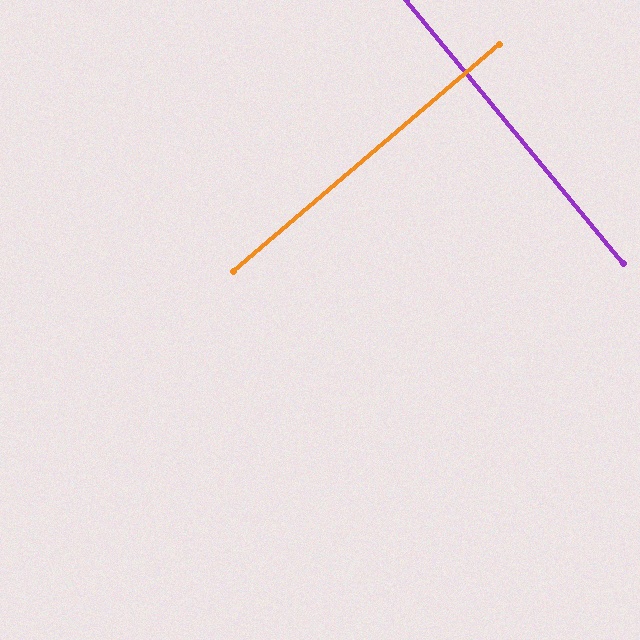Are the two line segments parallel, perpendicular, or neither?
Perpendicular — they meet at approximately 89°.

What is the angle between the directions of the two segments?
Approximately 89 degrees.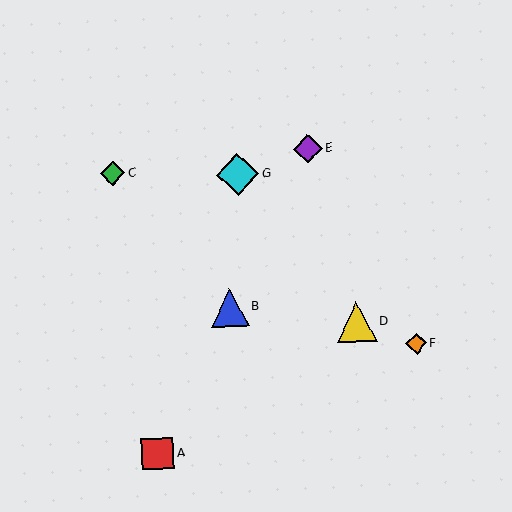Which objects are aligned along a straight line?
Objects A, B, E are aligned along a straight line.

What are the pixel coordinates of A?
Object A is at (158, 454).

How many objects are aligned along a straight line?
3 objects (A, B, E) are aligned along a straight line.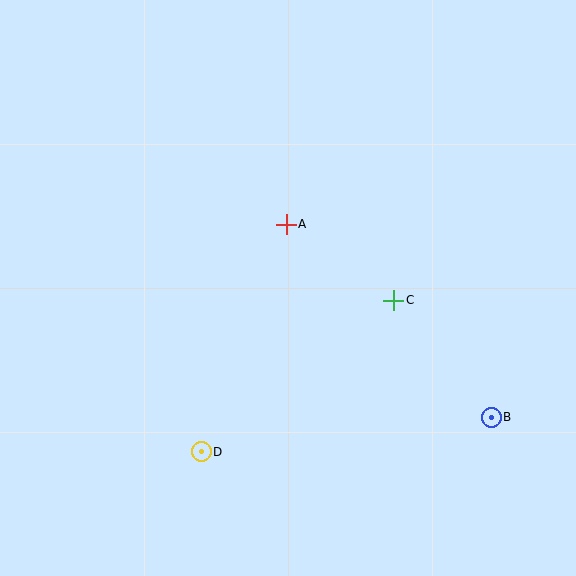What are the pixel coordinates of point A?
Point A is at (286, 224).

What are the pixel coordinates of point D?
Point D is at (201, 452).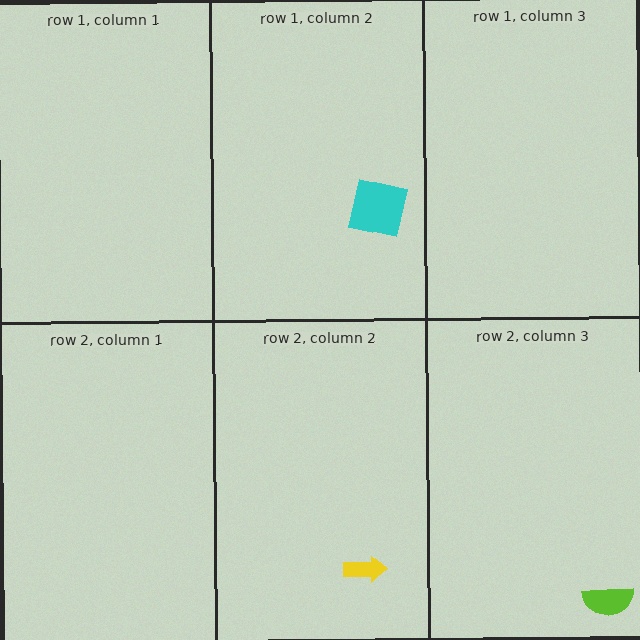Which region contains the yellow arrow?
The row 2, column 2 region.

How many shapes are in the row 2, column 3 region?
1.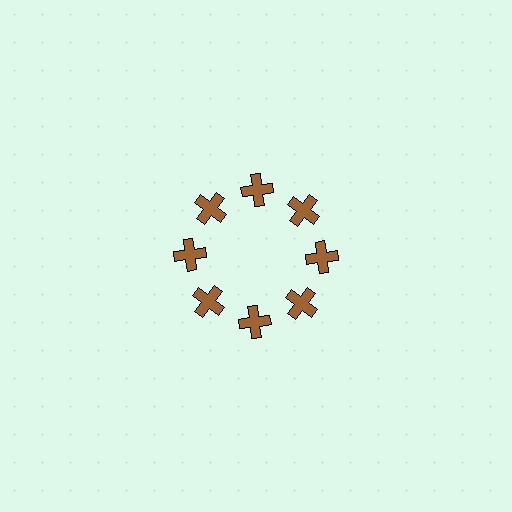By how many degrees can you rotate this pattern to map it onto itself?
The pattern maps onto itself every 45 degrees of rotation.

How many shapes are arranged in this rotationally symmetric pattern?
There are 8 shapes, arranged in 8 groups of 1.